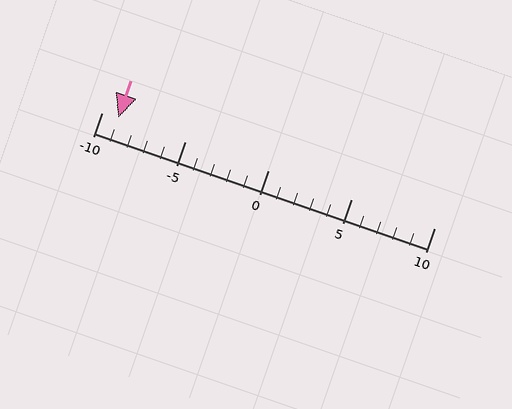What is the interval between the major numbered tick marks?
The major tick marks are spaced 5 units apart.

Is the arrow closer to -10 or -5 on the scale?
The arrow is closer to -10.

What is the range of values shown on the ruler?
The ruler shows values from -10 to 10.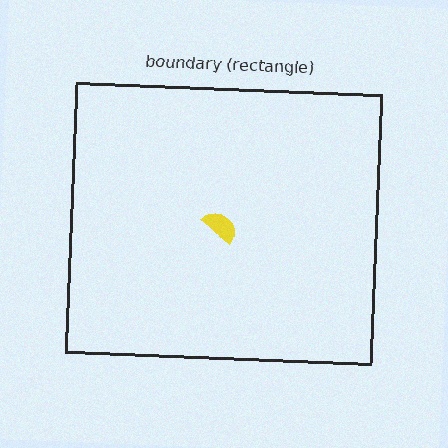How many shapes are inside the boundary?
1 inside, 0 outside.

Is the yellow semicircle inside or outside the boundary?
Inside.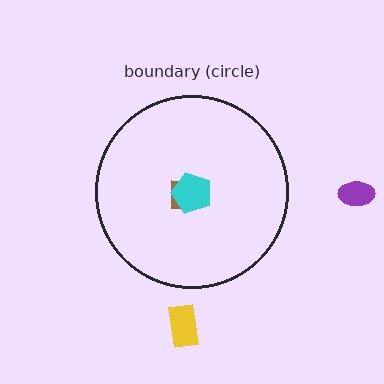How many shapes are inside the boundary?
2 inside, 2 outside.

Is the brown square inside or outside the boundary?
Inside.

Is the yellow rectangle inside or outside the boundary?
Outside.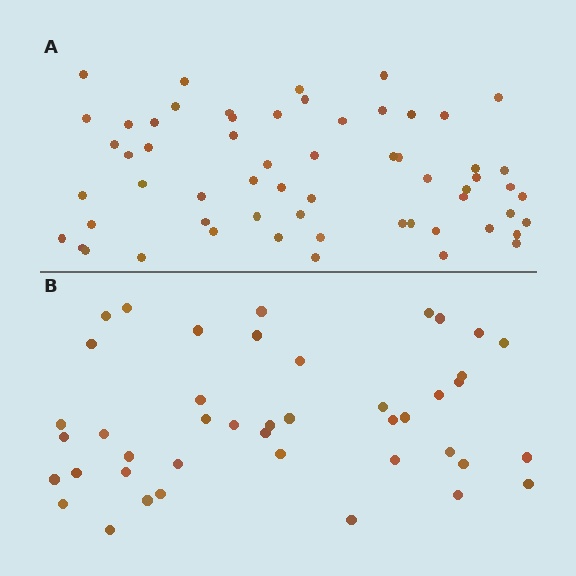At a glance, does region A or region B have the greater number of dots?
Region A (the top region) has more dots.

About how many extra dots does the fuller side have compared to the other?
Region A has approximately 15 more dots than region B.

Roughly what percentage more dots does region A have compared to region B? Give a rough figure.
About 40% more.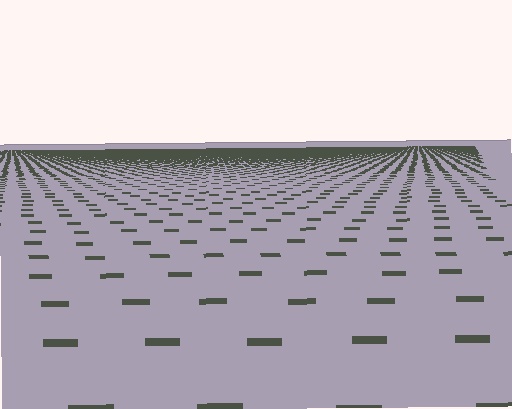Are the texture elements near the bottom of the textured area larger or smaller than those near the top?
Larger. Near the bottom, elements are closer to the viewer and appear at a bigger on-screen size.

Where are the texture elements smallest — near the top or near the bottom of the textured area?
Near the top.